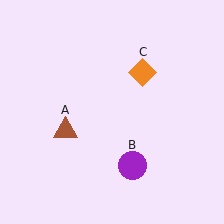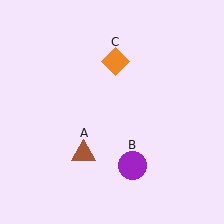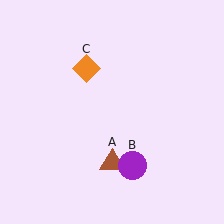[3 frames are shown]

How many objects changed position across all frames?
2 objects changed position: brown triangle (object A), orange diamond (object C).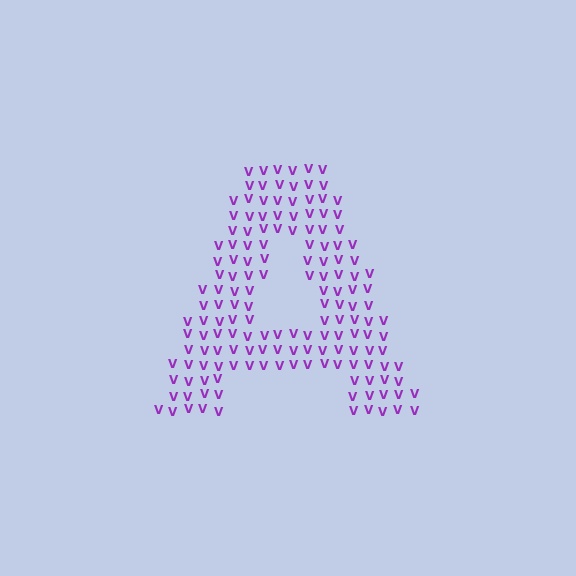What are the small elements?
The small elements are letter V's.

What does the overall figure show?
The overall figure shows the letter A.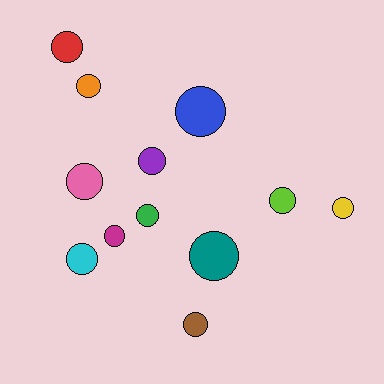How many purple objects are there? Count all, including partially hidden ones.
There is 1 purple object.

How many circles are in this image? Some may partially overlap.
There are 12 circles.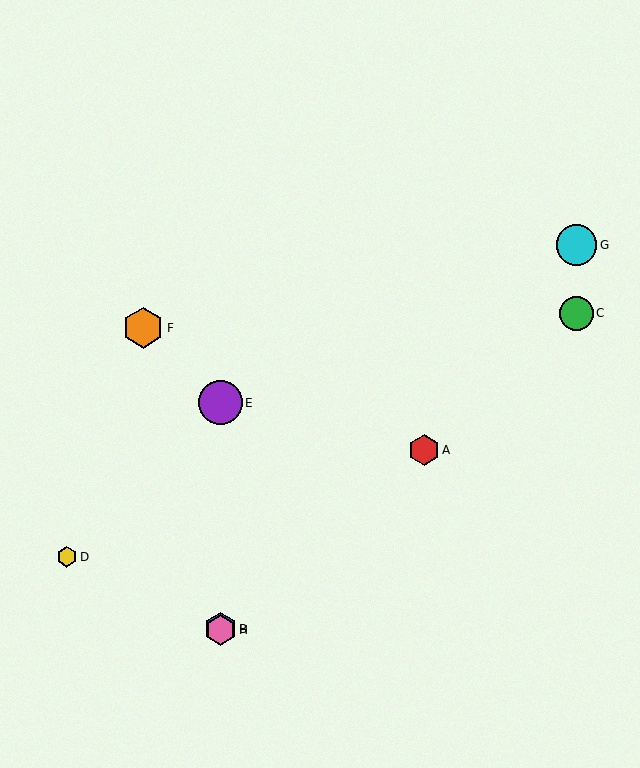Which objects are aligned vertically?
Objects B, E, H are aligned vertically.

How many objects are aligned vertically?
3 objects (B, E, H) are aligned vertically.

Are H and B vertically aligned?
Yes, both are at x≈220.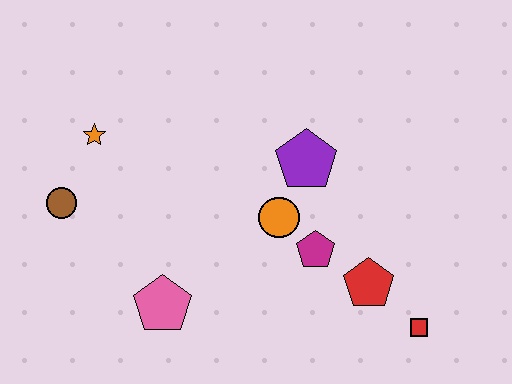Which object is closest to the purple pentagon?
The orange circle is closest to the purple pentagon.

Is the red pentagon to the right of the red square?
No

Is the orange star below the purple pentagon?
No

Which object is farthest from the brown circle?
The red square is farthest from the brown circle.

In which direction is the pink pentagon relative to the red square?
The pink pentagon is to the left of the red square.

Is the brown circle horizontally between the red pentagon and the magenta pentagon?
No